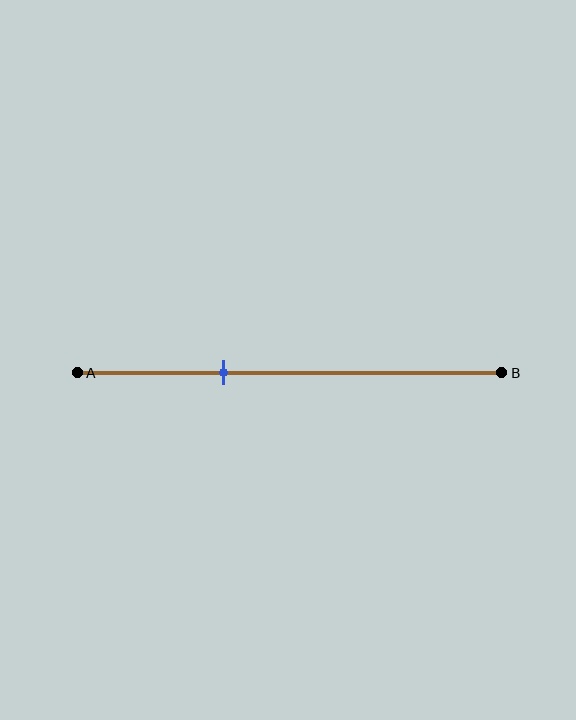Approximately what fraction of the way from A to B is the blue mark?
The blue mark is approximately 35% of the way from A to B.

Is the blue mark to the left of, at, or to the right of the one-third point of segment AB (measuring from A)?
The blue mark is approximately at the one-third point of segment AB.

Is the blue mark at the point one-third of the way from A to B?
Yes, the mark is approximately at the one-third point.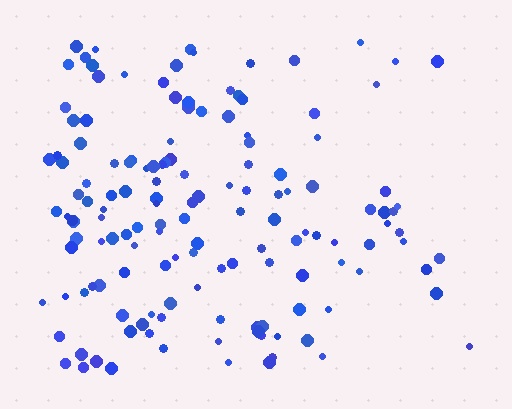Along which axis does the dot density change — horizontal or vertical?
Horizontal.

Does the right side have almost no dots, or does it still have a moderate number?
Still a moderate number, just noticeably fewer than the left.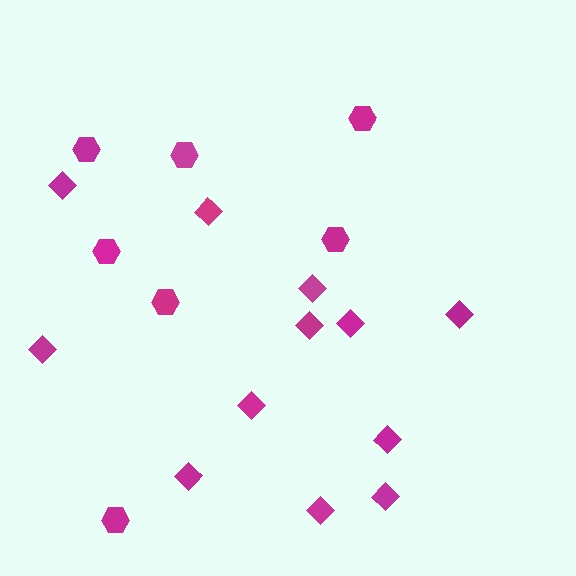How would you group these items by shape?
There are 2 groups: one group of diamonds (12) and one group of hexagons (7).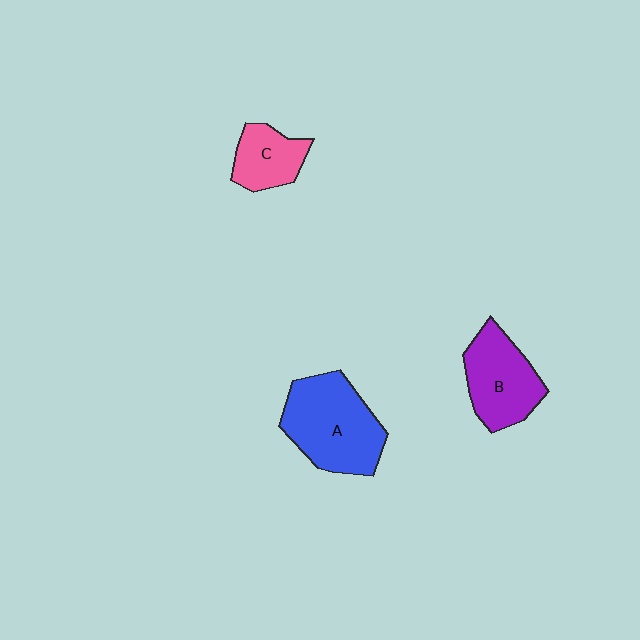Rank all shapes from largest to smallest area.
From largest to smallest: A (blue), B (purple), C (pink).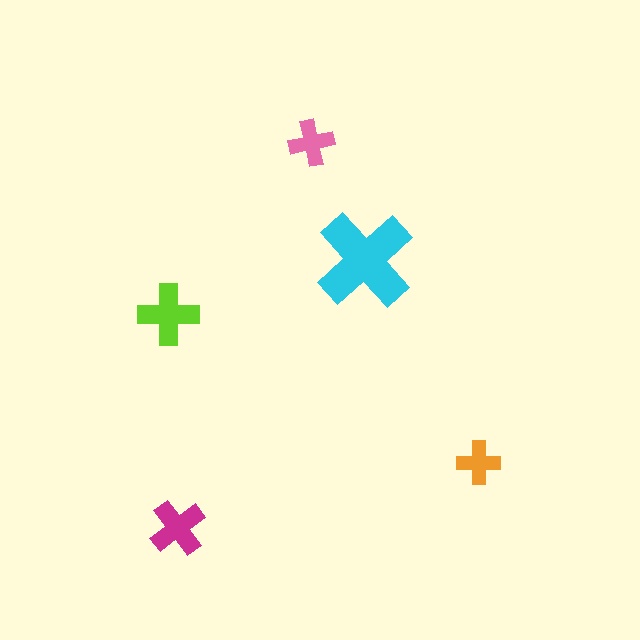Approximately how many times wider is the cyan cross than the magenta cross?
About 2 times wider.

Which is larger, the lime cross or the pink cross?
The lime one.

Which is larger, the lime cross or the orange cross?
The lime one.